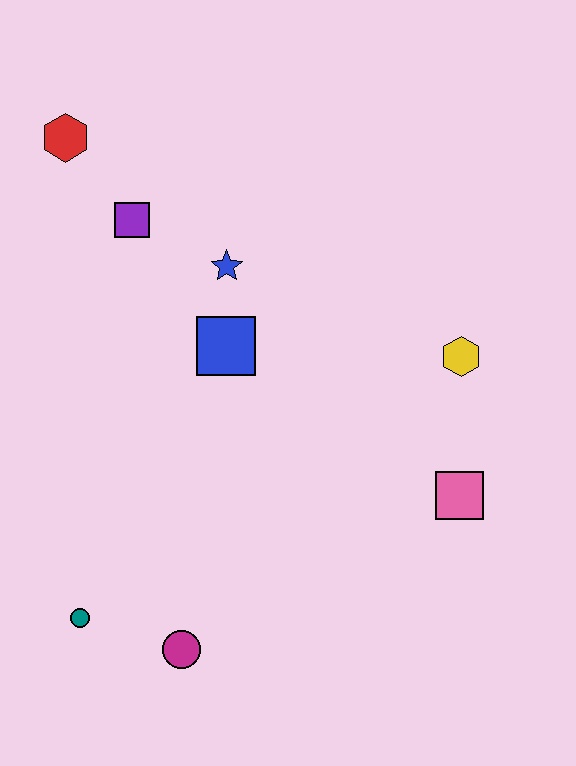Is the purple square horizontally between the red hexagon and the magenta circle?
Yes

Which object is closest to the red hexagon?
The purple square is closest to the red hexagon.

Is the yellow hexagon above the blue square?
No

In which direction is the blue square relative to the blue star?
The blue square is below the blue star.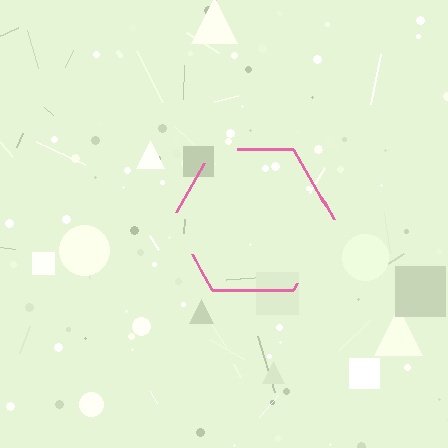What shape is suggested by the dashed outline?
The dashed outline suggests a hexagon.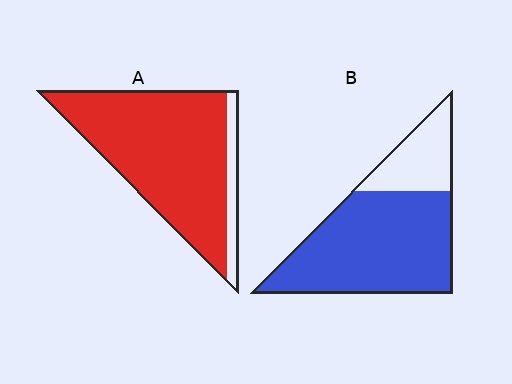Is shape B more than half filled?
Yes.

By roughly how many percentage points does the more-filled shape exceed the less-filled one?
By roughly 15 percentage points (A over B).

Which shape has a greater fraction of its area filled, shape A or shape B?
Shape A.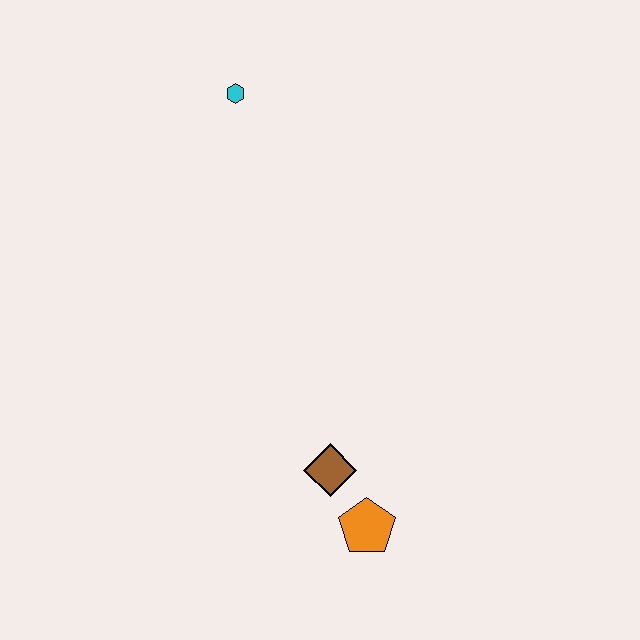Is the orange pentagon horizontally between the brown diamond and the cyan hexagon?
No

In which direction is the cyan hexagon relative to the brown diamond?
The cyan hexagon is above the brown diamond.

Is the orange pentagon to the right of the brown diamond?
Yes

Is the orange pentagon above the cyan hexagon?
No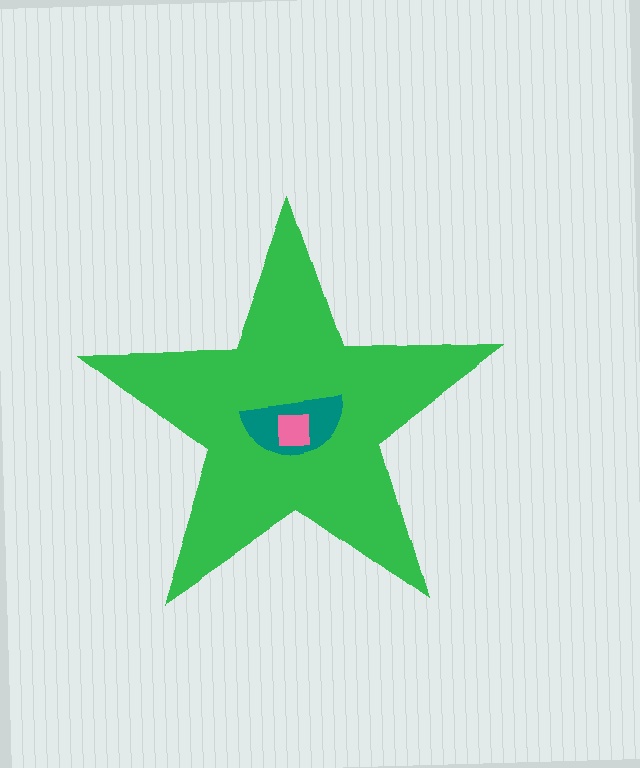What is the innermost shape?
The pink square.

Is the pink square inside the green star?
Yes.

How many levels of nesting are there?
3.